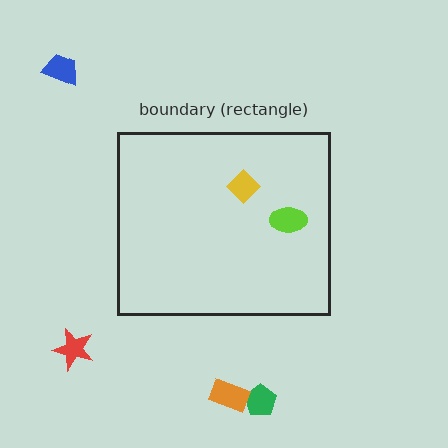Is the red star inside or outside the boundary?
Outside.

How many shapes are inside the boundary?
2 inside, 4 outside.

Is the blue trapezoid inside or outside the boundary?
Outside.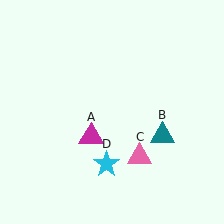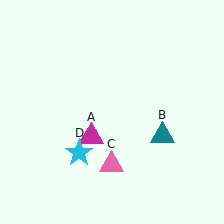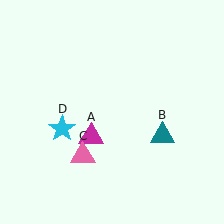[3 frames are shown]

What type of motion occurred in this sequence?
The pink triangle (object C), cyan star (object D) rotated clockwise around the center of the scene.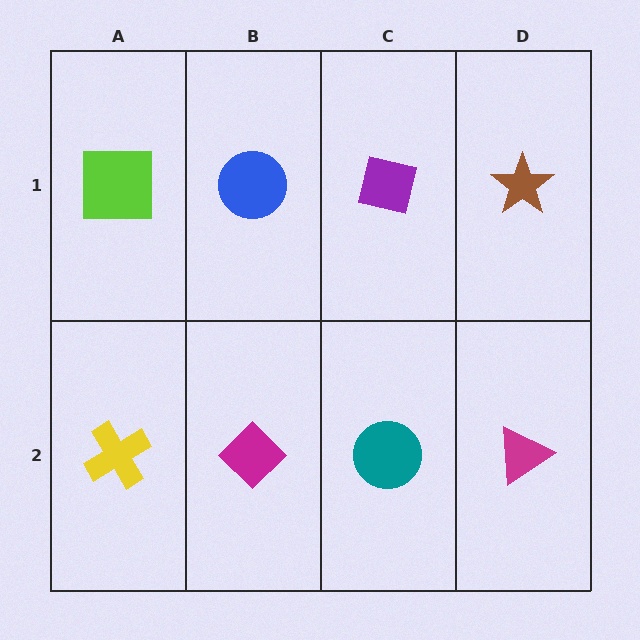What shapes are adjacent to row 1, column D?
A magenta triangle (row 2, column D), a purple square (row 1, column C).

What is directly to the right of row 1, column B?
A purple square.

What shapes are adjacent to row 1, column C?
A teal circle (row 2, column C), a blue circle (row 1, column B), a brown star (row 1, column D).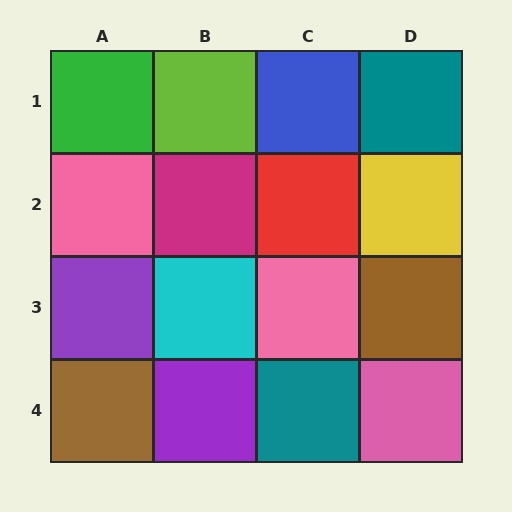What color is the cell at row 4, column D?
Pink.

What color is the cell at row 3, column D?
Brown.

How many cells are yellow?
1 cell is yellow.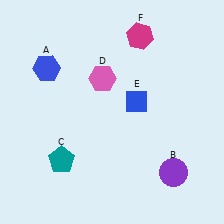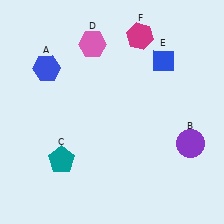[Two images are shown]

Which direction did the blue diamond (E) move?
The blue diamond (E) moved up.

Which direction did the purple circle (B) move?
The purple circle (B) moved up.